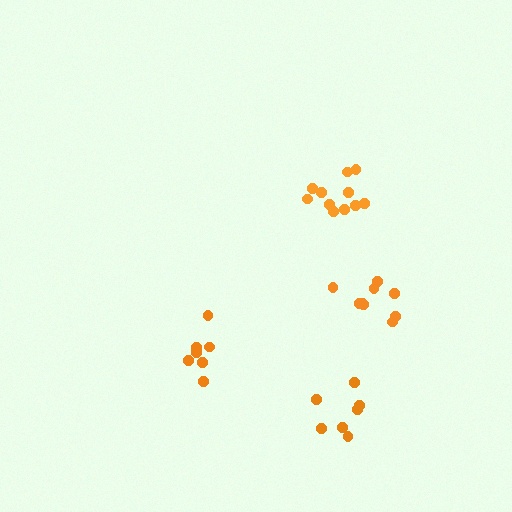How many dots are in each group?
Group 1: 10 dots, Group 2: 7 dots, Group 3: 7 dots, Group 4: 11 dots (35 total).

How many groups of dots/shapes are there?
There are 4 groups.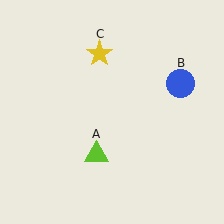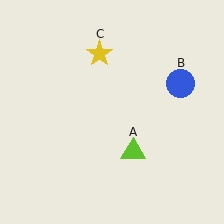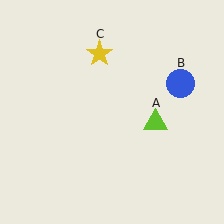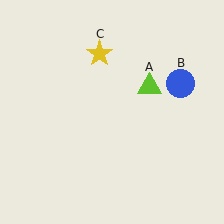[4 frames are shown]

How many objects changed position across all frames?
1 object changed position: lime triangle (object A).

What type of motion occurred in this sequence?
The lime triangle (object A) rotated counterclockwise around the center of the scene.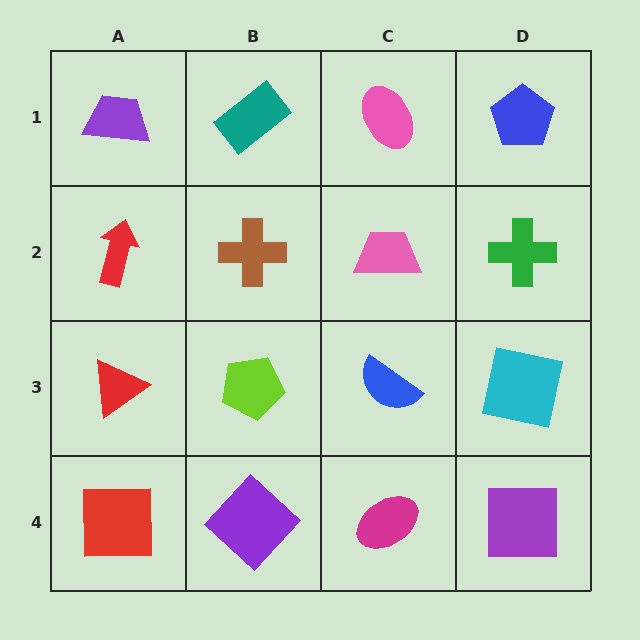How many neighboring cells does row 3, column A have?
3.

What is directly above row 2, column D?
A blue pentagon.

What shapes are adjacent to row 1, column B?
A brown cross (row 2, column B), a purple trapezoid (row 1, column A), a pink ellipse (row 1, column C).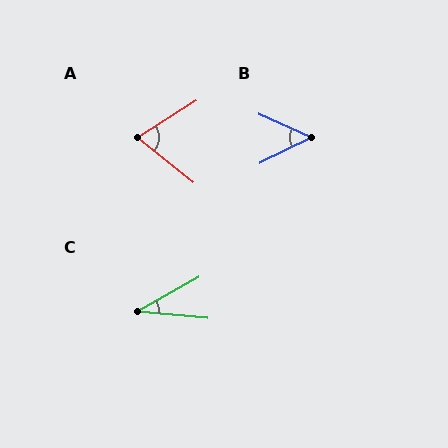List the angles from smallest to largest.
C (35°), B (51°), A (71°).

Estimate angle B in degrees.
Approximately 51 degrees.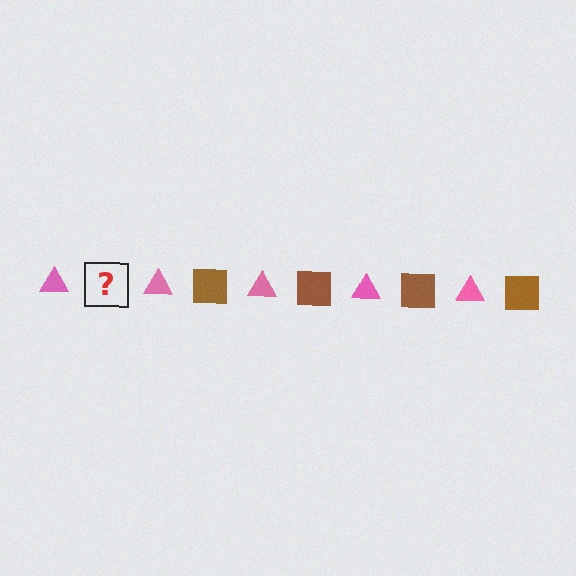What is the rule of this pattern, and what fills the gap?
The rule is that the pattern alternates between pink triangle and brown square. The gap should be filled with a brown square.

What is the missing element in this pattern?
The missing element is a brown square.